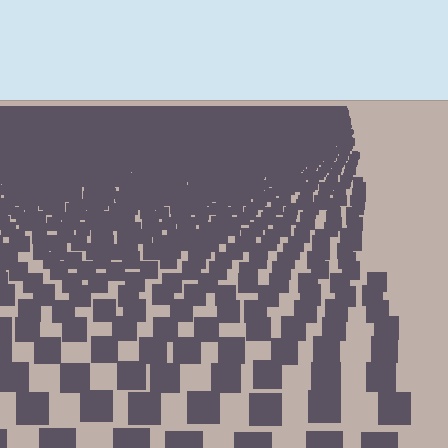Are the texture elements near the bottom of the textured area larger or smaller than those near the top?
Larger. Near the bottom, elements are closer to the viewer and appear at a bigger on-screen size.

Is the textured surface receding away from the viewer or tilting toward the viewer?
The surface is receding away from the viewer. Texture elements get smaller and denser toward the top.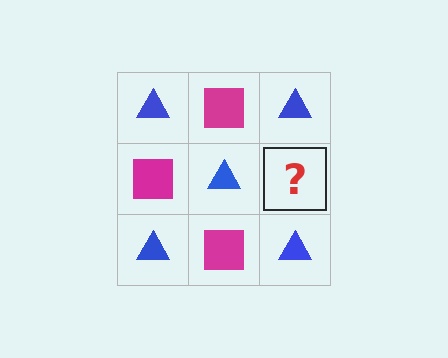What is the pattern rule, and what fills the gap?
The rule is that it alternates blue triangle and magenta square in a checkerboard pattern. The gap should be filled with a magenta square.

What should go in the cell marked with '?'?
The missing cell should contain a magenta square.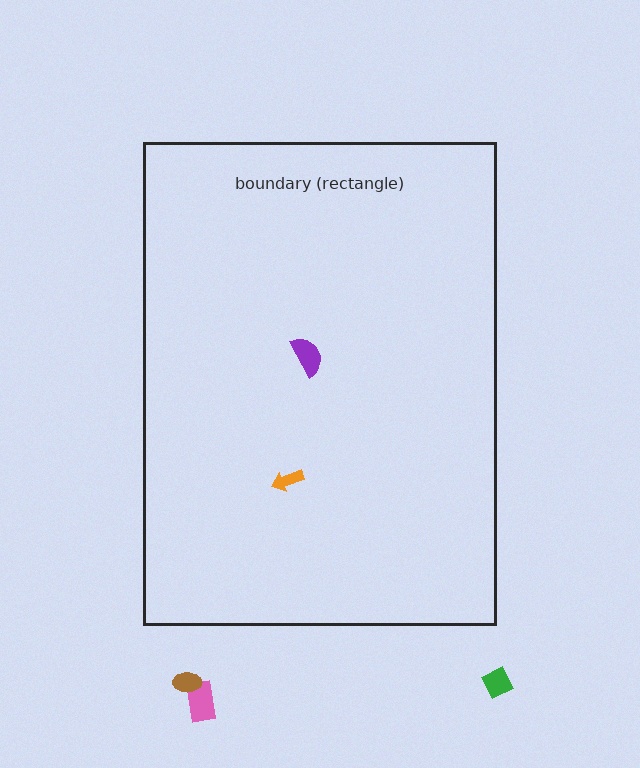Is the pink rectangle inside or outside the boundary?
Outside.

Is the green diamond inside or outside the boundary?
Outside.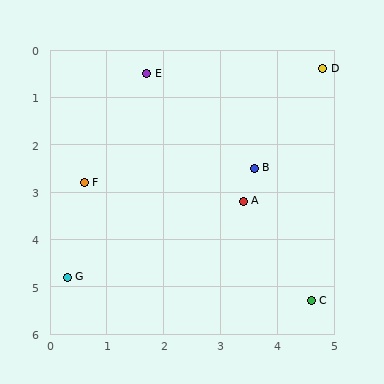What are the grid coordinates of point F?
Point F is at approximately (0.6, 2.8).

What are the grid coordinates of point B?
Point B is at approximately (3.6, 2.5).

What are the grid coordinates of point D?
Point D is at approximately (4.8, 0.4).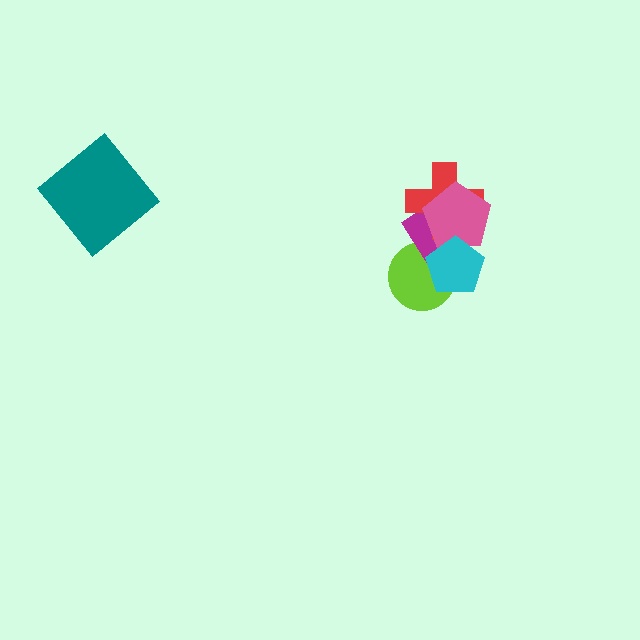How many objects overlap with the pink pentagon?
3 objects overlap with the pink pentagon.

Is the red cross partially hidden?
Yes, it is partially covered by another shape.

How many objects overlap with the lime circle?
2 objects overlap with the lime circle.